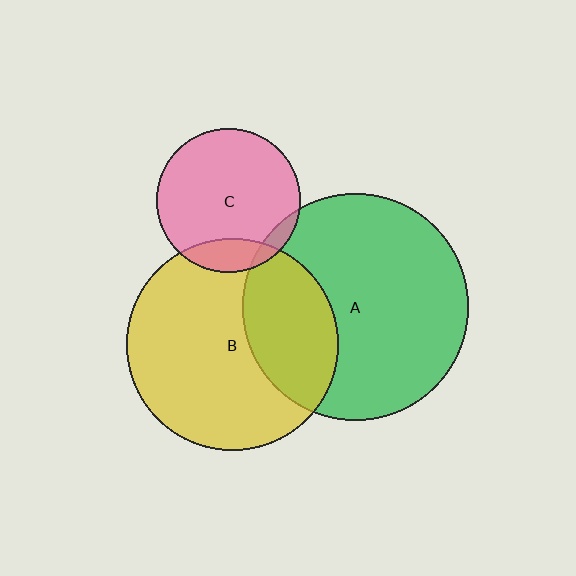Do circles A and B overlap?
Yes.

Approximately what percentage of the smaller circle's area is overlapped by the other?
Approximately 30%.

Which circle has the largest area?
Circle A (green).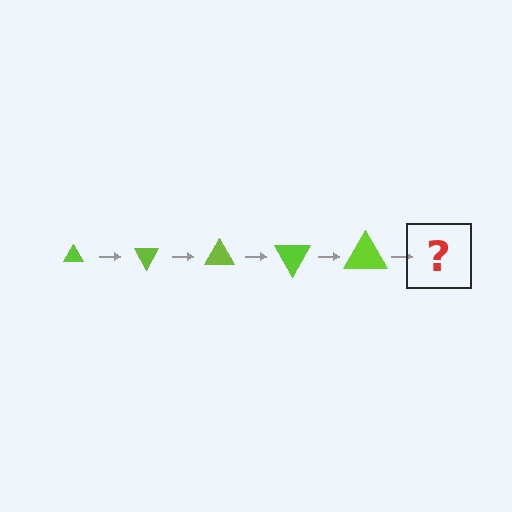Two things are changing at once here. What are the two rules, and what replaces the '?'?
The two rules are that the triangle grows larger each step and it rotates 60 degrees each step. The '?' should be a triangle, larger than the previous one and rotated 300 degrees from the start.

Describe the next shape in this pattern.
It should be a triangle, larger than the previous one and rotated 300 degrees from the start.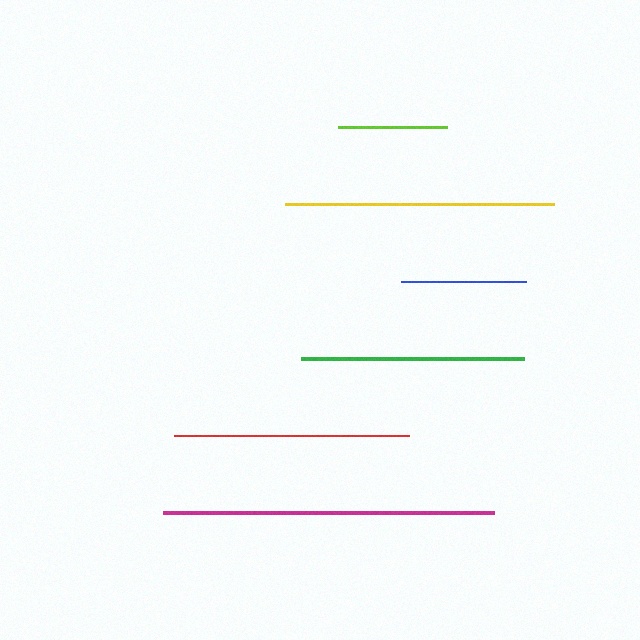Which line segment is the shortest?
The lime line is the shortest at approximately 109 pixels.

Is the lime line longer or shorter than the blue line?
The blue line is longer than the lime line.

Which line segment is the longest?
The magenta line is the longest at approximately 331 pixels.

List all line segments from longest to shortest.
From longest to shortest: magenta, yellow, red, green, blue, lime.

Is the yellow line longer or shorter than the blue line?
The yellow line is longer than the blue line.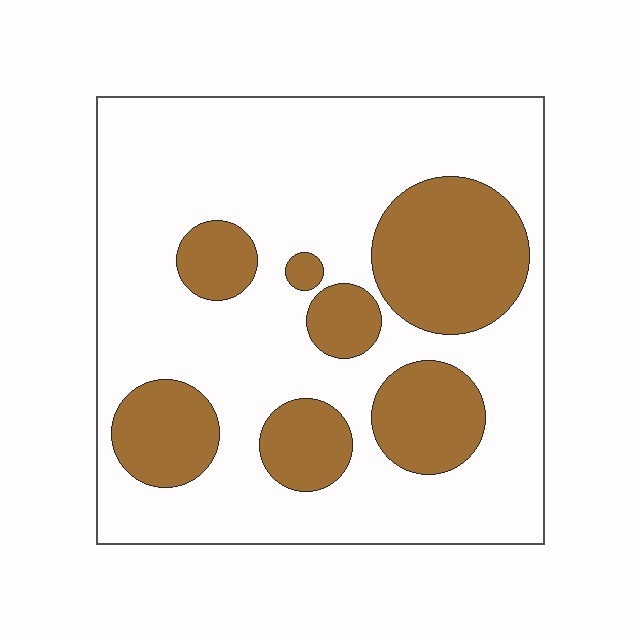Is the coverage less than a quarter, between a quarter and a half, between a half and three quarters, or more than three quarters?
Between a quarter and a half.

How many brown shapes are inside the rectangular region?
7.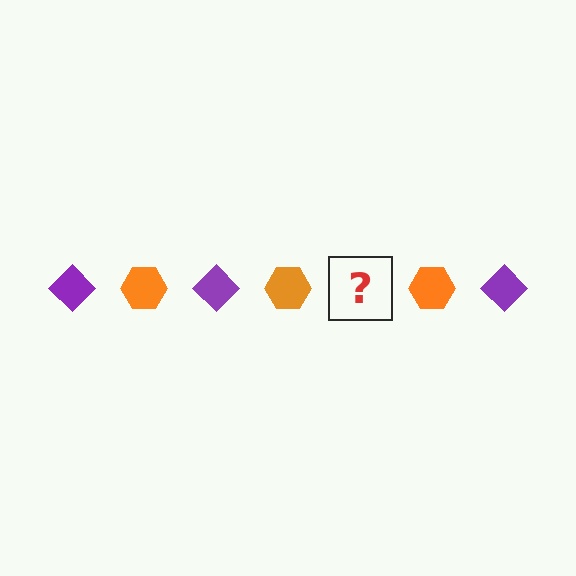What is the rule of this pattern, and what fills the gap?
The rule is that the pattern alternates between purple diamond and orange hexagon. The gap should be filled with a purple diamond.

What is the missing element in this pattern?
The missing element is a purple diamond.